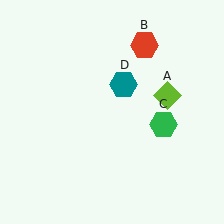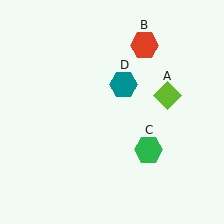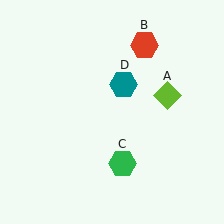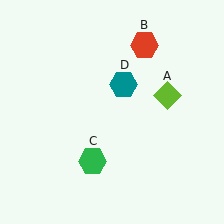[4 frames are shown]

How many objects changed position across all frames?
1 object changed position: green hexagon (object C).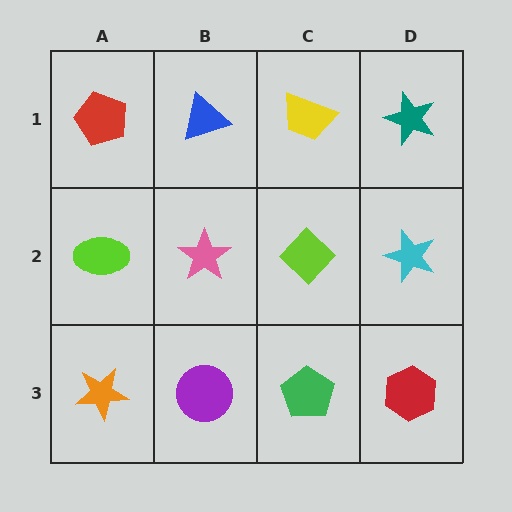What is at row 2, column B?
A pink star.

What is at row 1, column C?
A yellow trapezoid.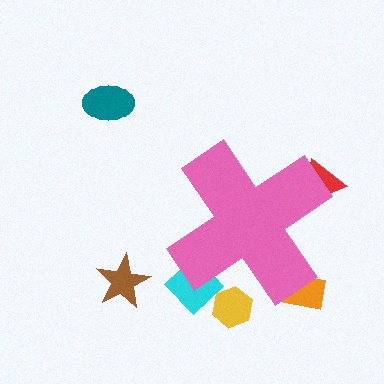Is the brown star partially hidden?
No, the brown star is fully visible.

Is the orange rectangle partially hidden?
Yes, the orange rectangle is partially hidden behind the pink cross.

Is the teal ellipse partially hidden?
No, the teal ellipse is fully visible.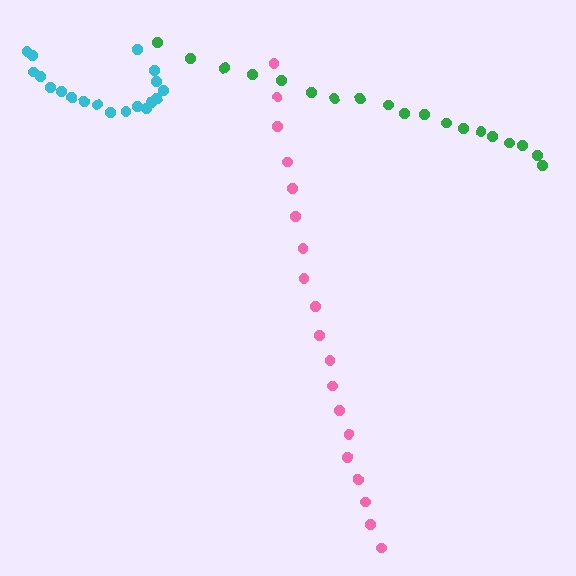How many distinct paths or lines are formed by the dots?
There are 3 distinct paths.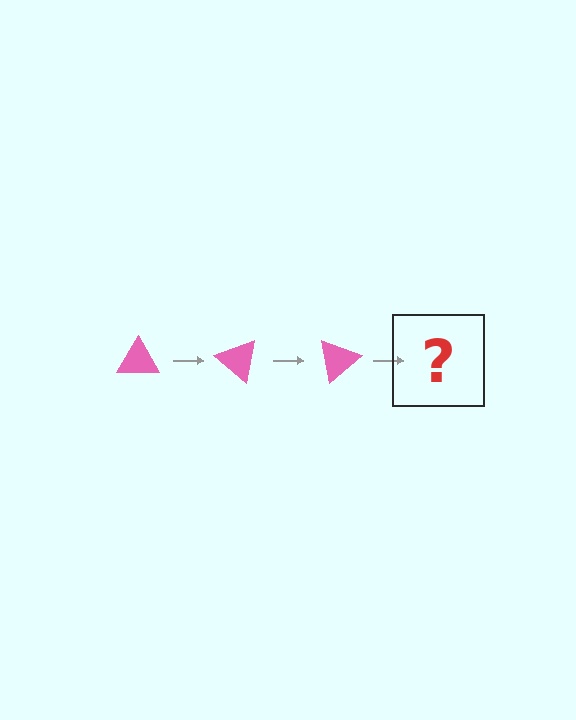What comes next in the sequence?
The next element should be a pink triangle rotated 120 degrees.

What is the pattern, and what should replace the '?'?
The pattern is that the triangle rotates 40 degrees each step. The '?' should be a pink triangle rotated 120 degrees.